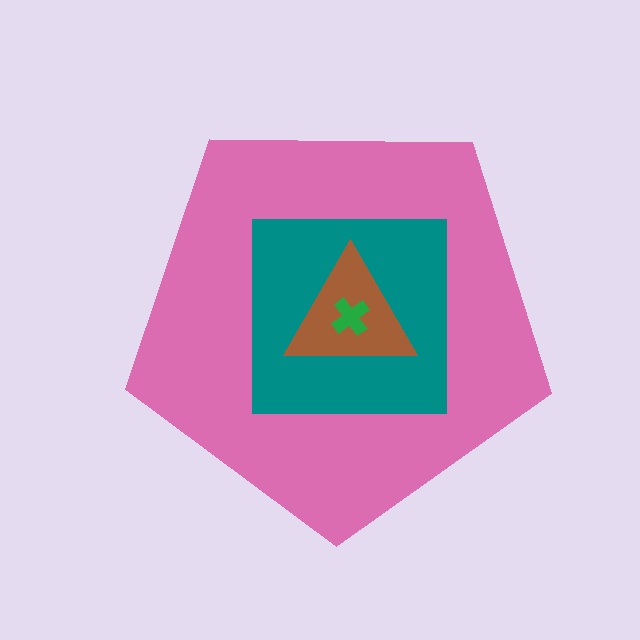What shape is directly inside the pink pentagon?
The teal square.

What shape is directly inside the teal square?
The brown triangle.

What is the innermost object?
The green cross.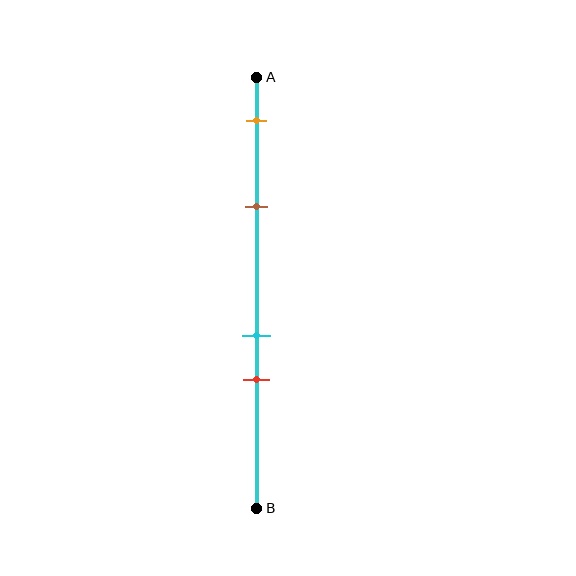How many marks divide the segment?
There are 4 marks dividing the segment.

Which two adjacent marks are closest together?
The cyan and red marks are the closest adjacent pair.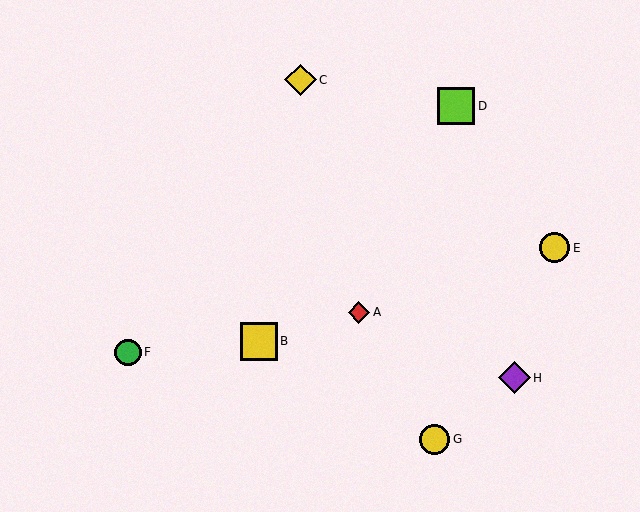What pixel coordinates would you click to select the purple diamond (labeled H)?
Click at (514, 378) to select the purple diamond H.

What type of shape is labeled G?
Shape G is a yellow circle.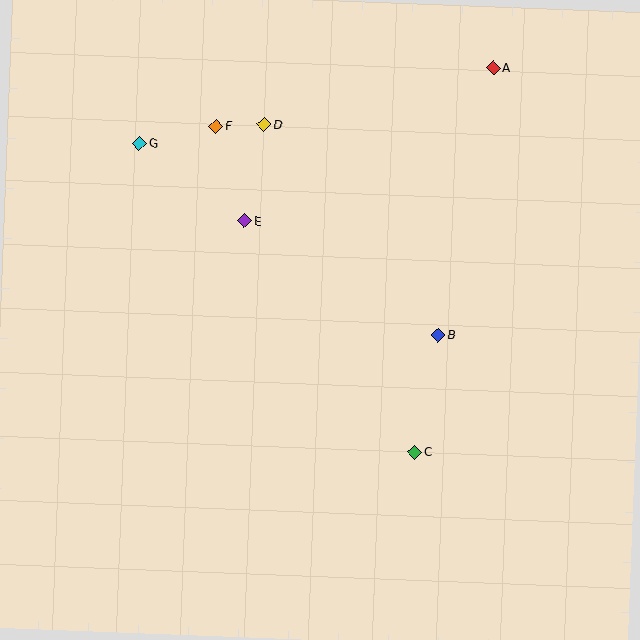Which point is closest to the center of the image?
Point B at (438, 335) is closest to the center.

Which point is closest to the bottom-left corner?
Point C is closest to the bottom-left corner.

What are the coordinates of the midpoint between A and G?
The midpoint between A and G is at (316, 105).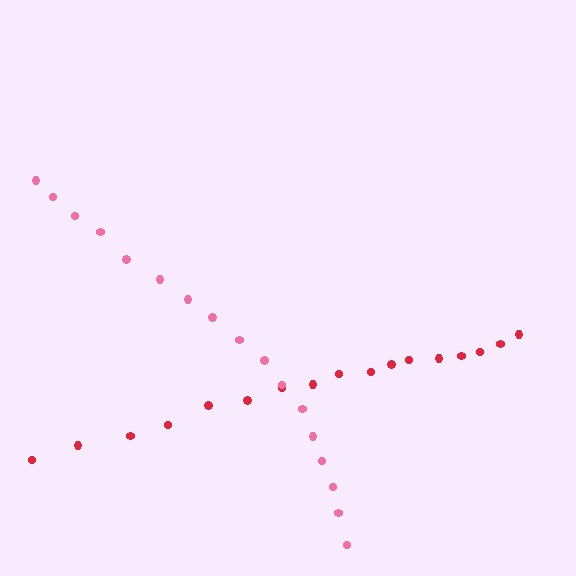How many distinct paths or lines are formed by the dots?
There are 2 distinct paths.